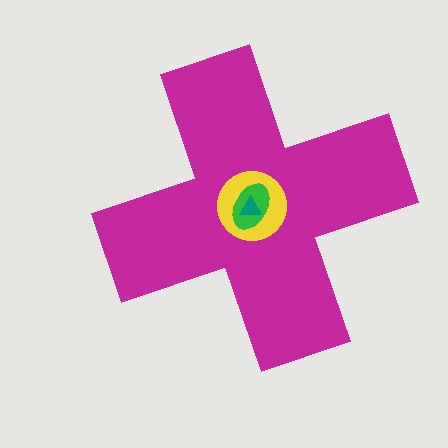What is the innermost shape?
The teal triangle.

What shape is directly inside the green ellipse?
The teal triangle.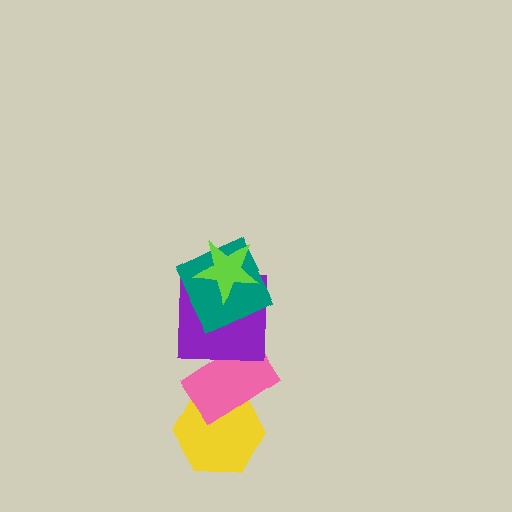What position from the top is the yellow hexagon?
The yellow hexagon is 5th from the top.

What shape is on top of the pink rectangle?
The purple square is on top of the pink rectangle.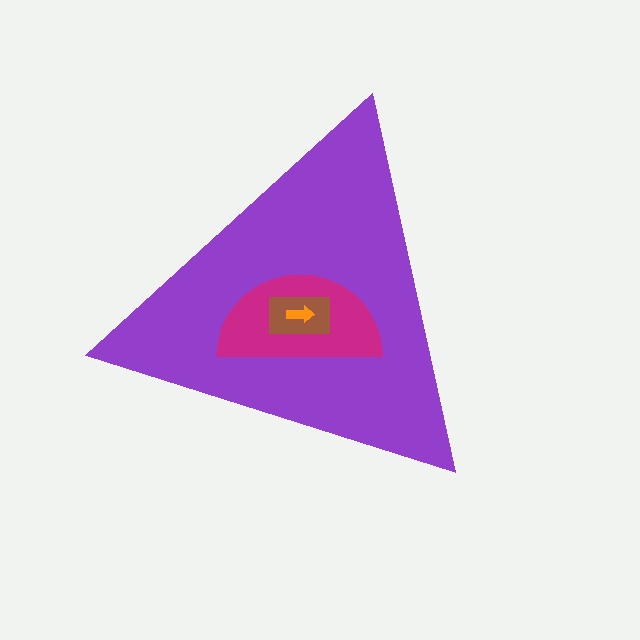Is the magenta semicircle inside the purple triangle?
Yes.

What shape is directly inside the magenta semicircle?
The brown rectangle.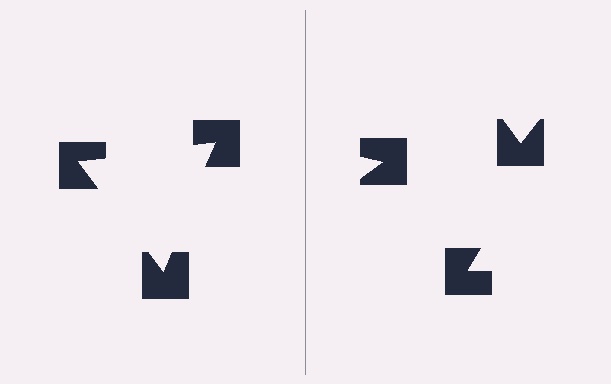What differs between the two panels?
The notched squares are positioned identically on both sides; only the wedge orientations differ. On the left they align to a triangle; on the right they are misaligned.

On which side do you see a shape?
An illusory triangle appears on the left side. On the right side the wedge cuts are rotated, so no coherent shape forms.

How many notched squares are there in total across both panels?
6 — 3 on each side.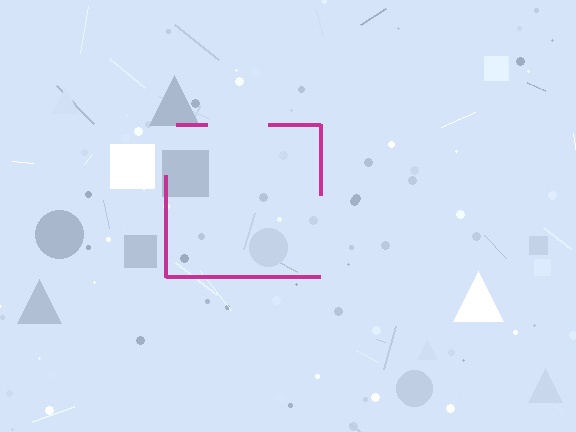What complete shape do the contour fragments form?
The contour fragments form a square.